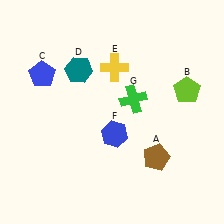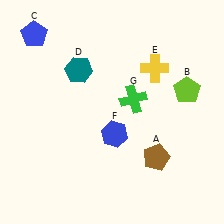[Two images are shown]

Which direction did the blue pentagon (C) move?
The blue pentagon (C) moved up.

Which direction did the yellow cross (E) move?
The yellow cross (E) moved right.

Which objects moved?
The objects that moved are: the blue pentagon (C), the yellow cross (E).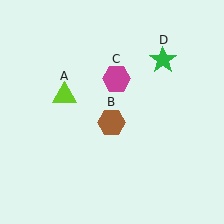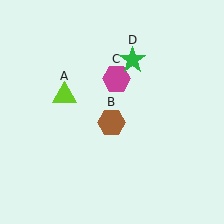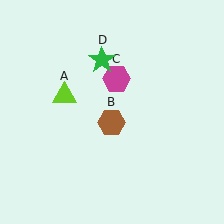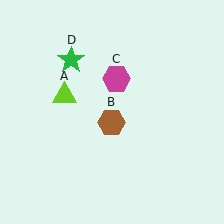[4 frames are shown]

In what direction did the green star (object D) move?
The green star (object D) moved left.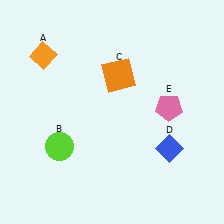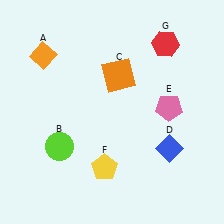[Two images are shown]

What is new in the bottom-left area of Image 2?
A yellow pentagon (F) was added in the bottom-left area of Image 2.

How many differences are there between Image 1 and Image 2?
There are 2 differences between the two images.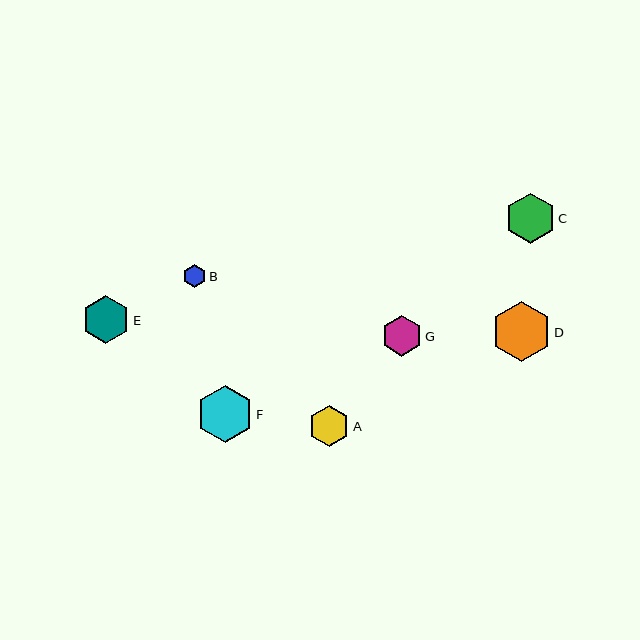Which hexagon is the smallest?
Hexagon B is the smallest with a size of approximately 23 pixels.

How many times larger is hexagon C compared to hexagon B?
Hexagon C is approximately 2.2 times the size of hexagon B.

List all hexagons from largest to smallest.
From largest to smallest: D, F, C, E, A, G, B.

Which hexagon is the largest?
Hexagon D is the largest with a size of approximately 60 pixels.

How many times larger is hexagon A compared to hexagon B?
Hexagon A is approximately 1.8 times the size of hexagon B.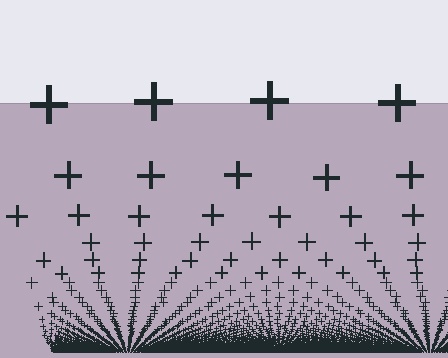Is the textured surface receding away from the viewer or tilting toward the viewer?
The surface appears to tilt toward the viewer. Texture elements get larger and sparser toward the top.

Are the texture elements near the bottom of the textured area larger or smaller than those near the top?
Smaller. The gradient is inverted — elements near the bottom are smaller and denser.